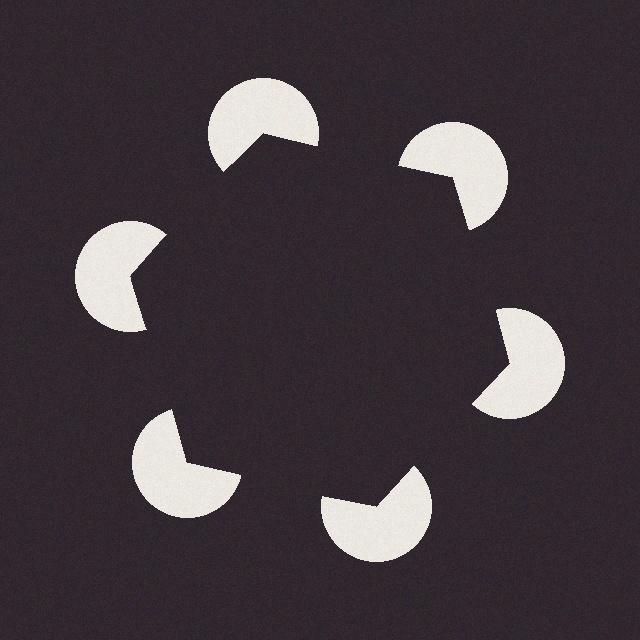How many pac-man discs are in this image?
There are 6 — one at each vertex of the illusory hexagon.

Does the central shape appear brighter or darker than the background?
It typically appears slightly darker than the background, even though no actual brightness change is drawn.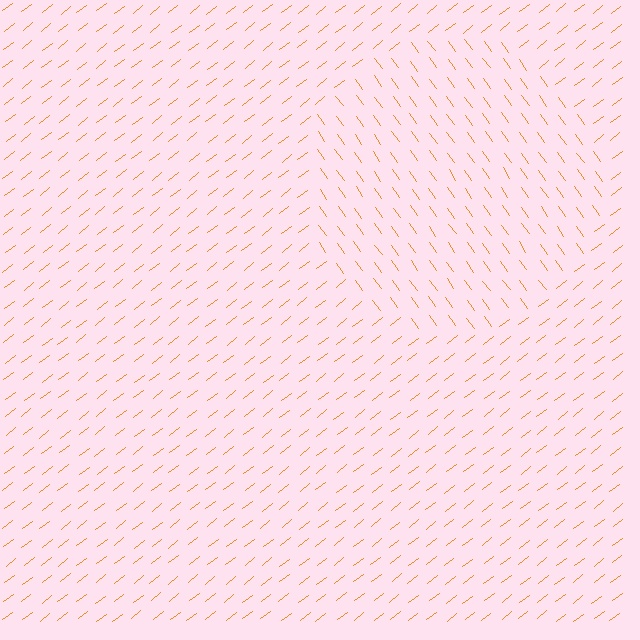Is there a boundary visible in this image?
Yes, there is a texture boundary formed by a change in line orientation.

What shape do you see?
I see a circle.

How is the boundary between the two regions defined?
The boundary is defined purely by a change in line orientation (approximately 88 degrees difference). All lines are the same color and thickness.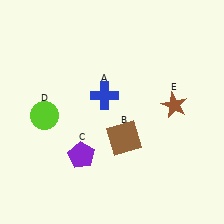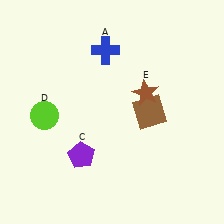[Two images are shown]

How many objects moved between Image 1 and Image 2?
3 objects moved between the two images.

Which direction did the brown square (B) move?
The brown square (B) moved up.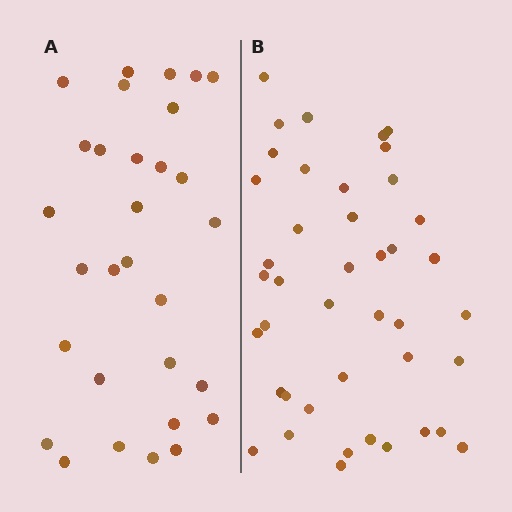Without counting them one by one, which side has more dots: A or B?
Region B (the right region) has more dots.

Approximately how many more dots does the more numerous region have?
Region B has roughly 12 or so more dots than region A.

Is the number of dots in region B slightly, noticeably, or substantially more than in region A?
Region B has noticeably more, but not dramatically so. The ratio is roughly 1.4 to 1.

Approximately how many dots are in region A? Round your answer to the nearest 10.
About 30 dots.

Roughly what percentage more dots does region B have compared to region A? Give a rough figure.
About 40% more.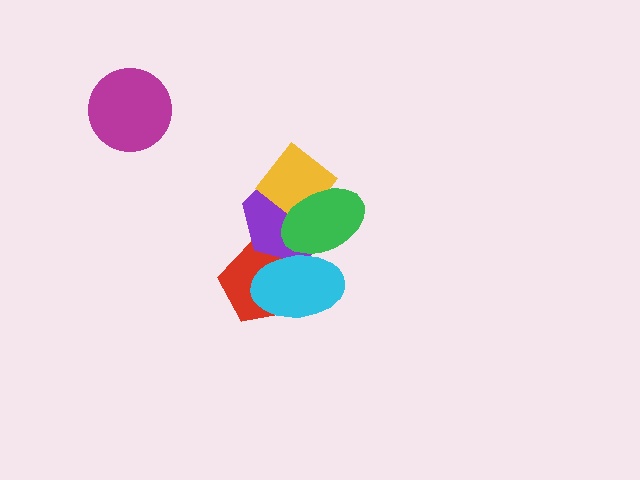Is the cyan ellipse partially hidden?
Yes, it is partially covered by another shape.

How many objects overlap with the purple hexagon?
4 objects overlap with the purple hexagon.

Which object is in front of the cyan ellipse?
The green ellipse is in front of the cyan ellipse.